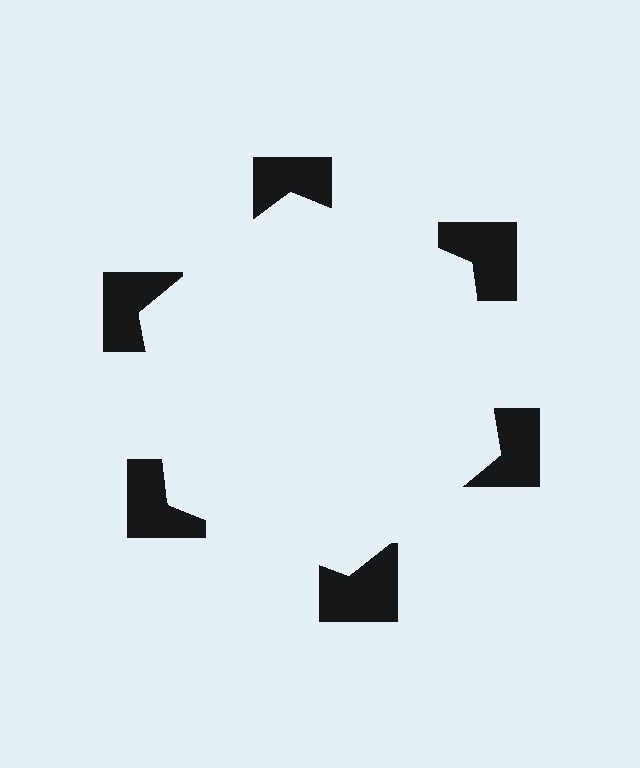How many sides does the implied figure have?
6 sides.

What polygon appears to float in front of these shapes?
An illusory hexagon — its edges are inferred from the aligned wedge cuts in the notched squares, not physically drawn.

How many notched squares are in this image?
There are 6 — one at each vertex of the illusory hexagon.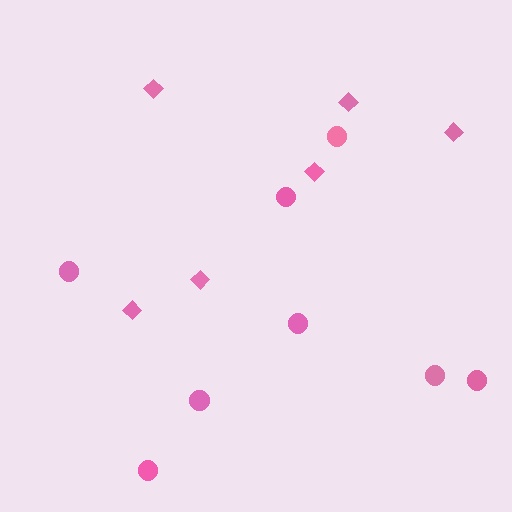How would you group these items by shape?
There are 2 groups: one group of diamonds (6) and one group of circles (8).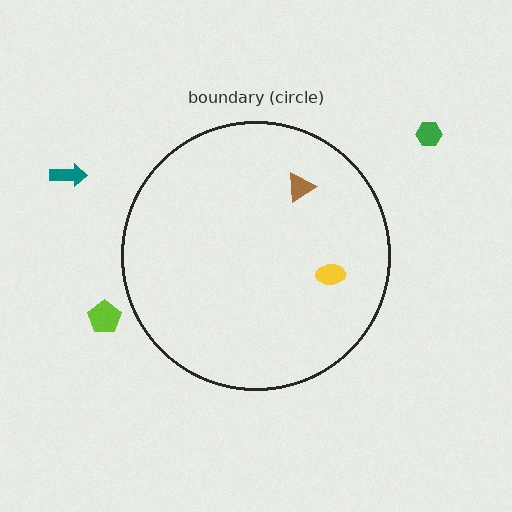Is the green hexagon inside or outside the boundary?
Outside.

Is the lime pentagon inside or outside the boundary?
Outside.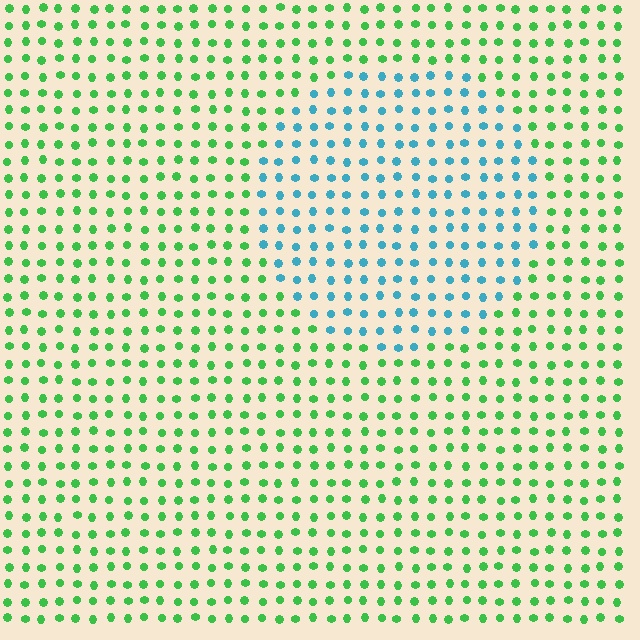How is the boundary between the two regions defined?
The boundary is defined purely by a slight shift in hue (about 65 degrees). Spacing, size, and orientation are identical on both sides.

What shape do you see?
I see a circle.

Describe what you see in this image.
The image is filled with small green elements in a uniform arrangement. A circle-shaped region is visible where the elements are tinted to a slightly different hue, forming a subtle color boundary.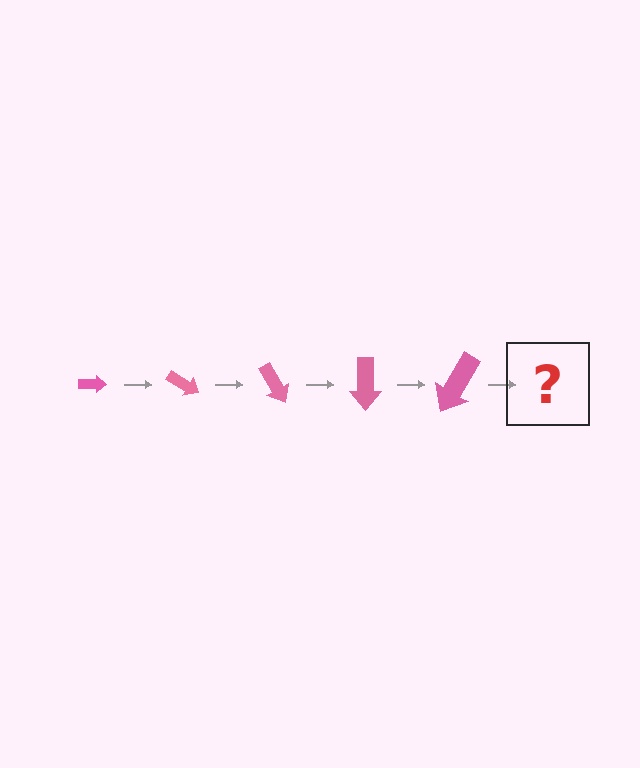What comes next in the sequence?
The next element should be an arrow, larger than the previous one and rotated 150 degrees from the start.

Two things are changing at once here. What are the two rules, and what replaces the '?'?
The two rules are that the arrow grows larger each step and it rotates 30 degrees each step. The '?' should be an arrow, larger than the previous one and rotated 150 degrees from the start.